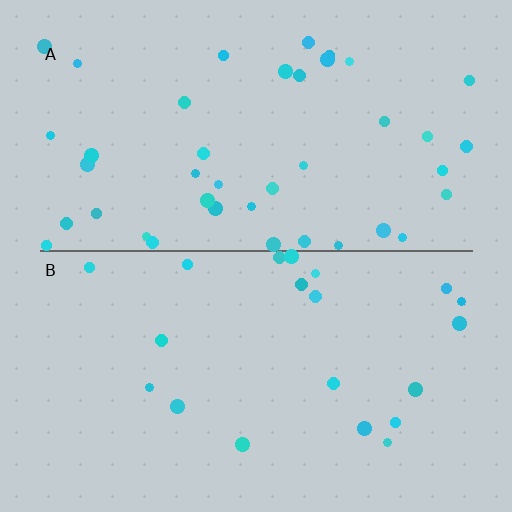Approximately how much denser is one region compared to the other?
Approximately 2.1× — region A over region B.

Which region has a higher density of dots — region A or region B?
A (the top).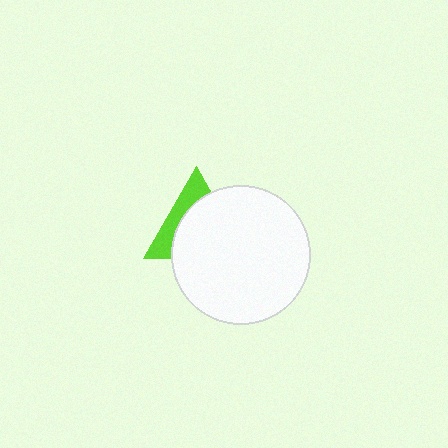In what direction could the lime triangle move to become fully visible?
The lime triangle could move toward the upper-left. That would shift it out from behind the white circle entirely.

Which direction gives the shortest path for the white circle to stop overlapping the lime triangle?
Moving toward the lower-right gives the shortest separation.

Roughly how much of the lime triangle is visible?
A small part of it is visible (roughly 35%).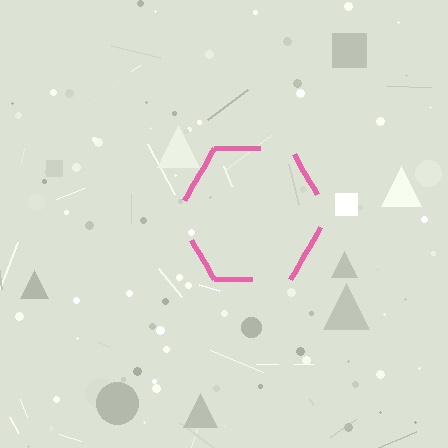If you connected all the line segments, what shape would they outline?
They would outline a hexagon.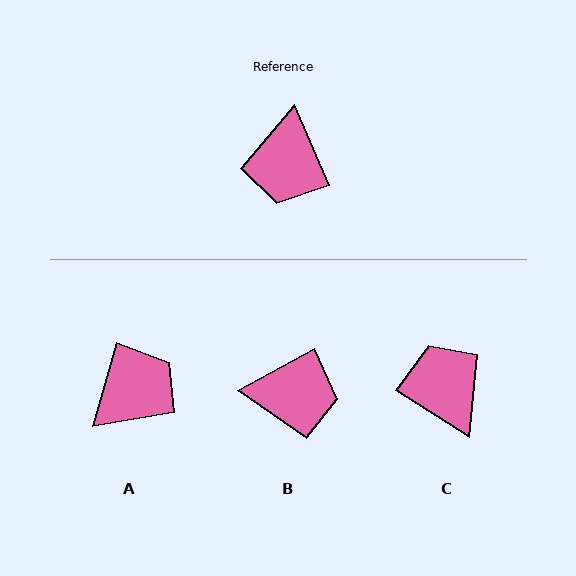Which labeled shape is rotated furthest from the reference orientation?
C, about 146 degrees away.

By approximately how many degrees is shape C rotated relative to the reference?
Approximately 146 degrees clockwise.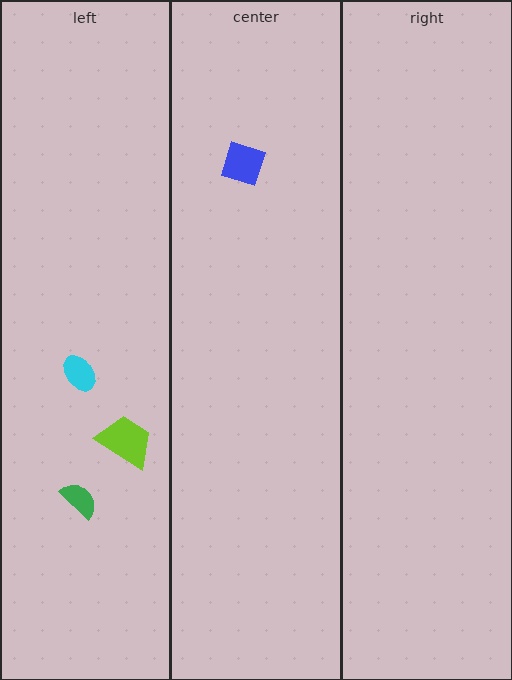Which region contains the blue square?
The center region.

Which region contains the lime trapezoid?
The left region.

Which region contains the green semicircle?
The left region.